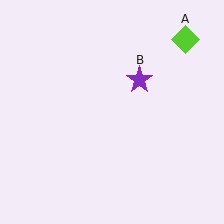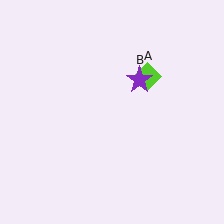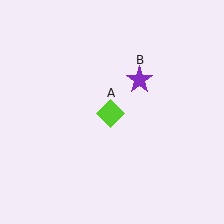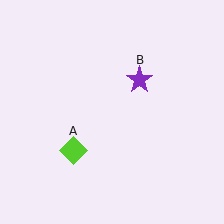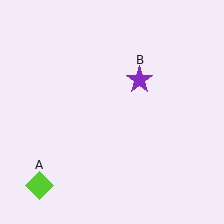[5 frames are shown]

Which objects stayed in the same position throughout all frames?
Purple star (object B) remained stationary.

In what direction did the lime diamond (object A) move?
The lime diamond (object A) moved down and to the left.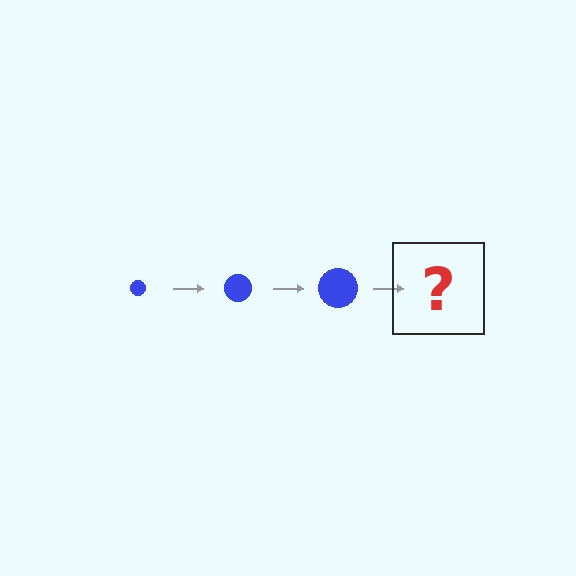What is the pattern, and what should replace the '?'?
The pattern is that the circle gets progressively larger each step. The '?' should be a blue circle, larger than the previous one.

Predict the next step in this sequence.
The next step is a blue circle, larger than the previous one.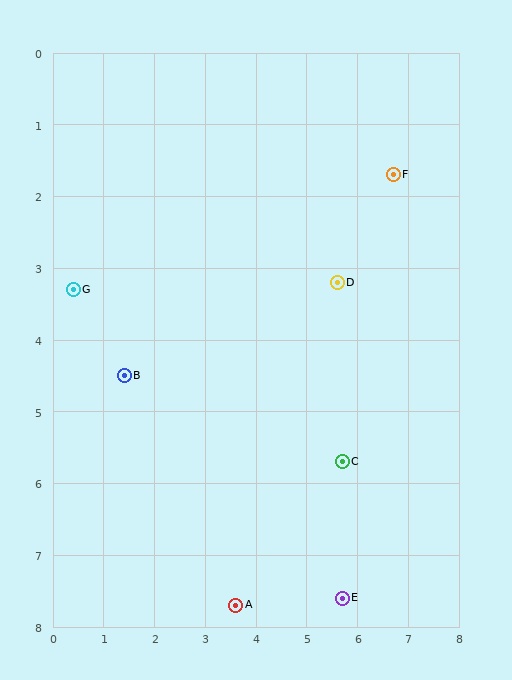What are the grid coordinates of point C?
Point C is at approximately (5.7, 5.7).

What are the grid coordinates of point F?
Point F is at approximately (6.7, 1.7).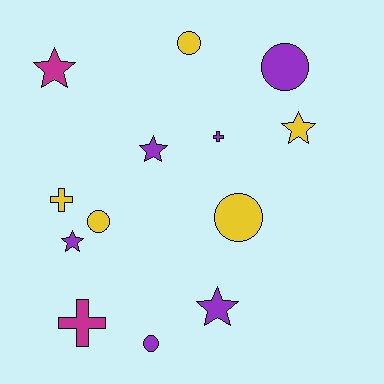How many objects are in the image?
There are 13 objects.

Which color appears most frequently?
Purple, with 6 objects.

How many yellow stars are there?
There is 1 yellow star.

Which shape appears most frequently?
Star, with 5 objects.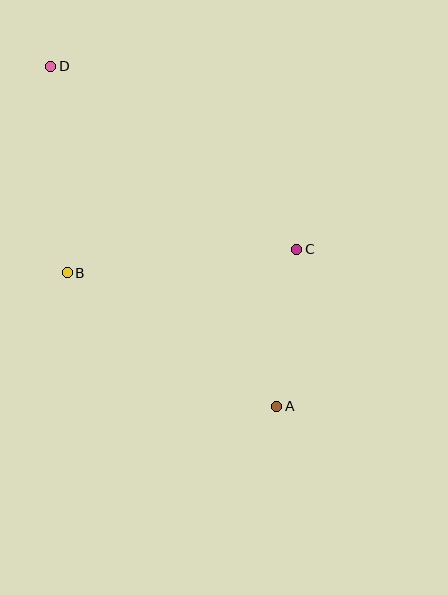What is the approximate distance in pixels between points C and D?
The distance between C and D is approximately 306 pixels.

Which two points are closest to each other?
Points A and C are closest to each other.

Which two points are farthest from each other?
Points A and D are farthest from each other.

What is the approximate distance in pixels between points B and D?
The distance between B and D is approximately 207 pixels.